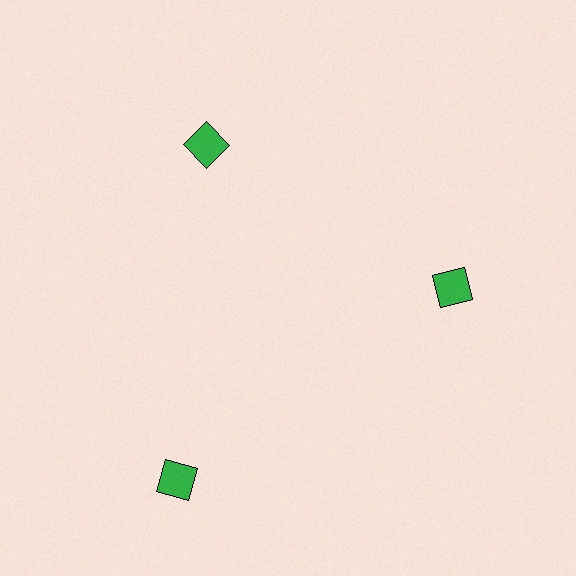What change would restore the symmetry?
The symmetry would be restored by moving it inward, back onto the ring so that all 3 squares sit at equal angles and equal distance from the center.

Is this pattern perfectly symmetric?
No. The 3 green squares are arranged in a ring, but one element near the 7 o'clock position is pushed outward from the center, breaking the 3-fold rotational symmetry.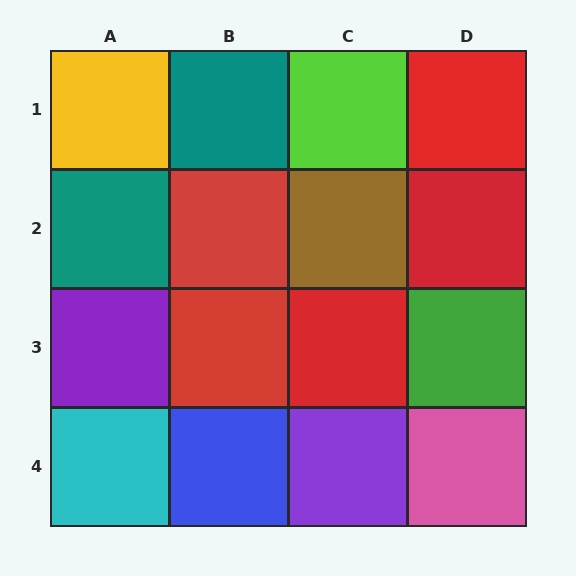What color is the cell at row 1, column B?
Teal.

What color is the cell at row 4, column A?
Cyan.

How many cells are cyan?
1 cell is cyan.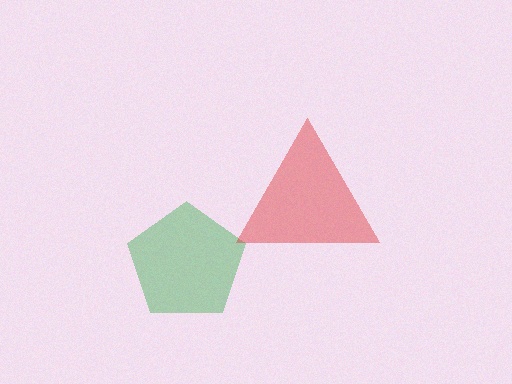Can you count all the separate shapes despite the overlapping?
Yes, there are 2 separate shapes.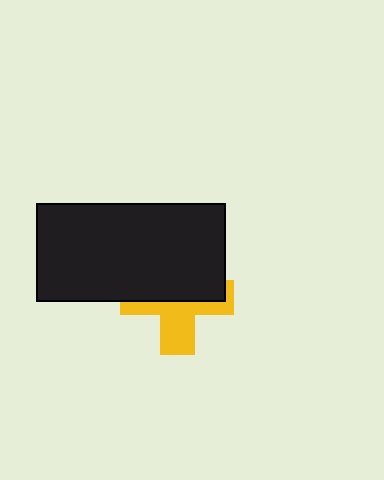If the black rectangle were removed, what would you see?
You would see the complete yellow cross.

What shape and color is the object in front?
The object in front is a black rectangle.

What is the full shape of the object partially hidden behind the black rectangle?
The partially hidden object is a yellow cross.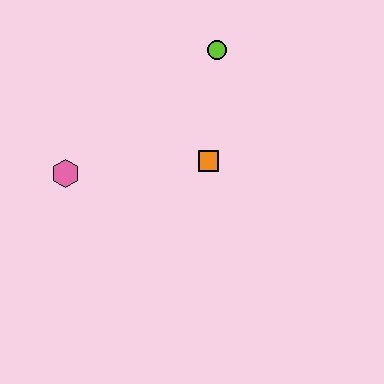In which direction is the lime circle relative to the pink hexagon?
The lime circle is to the right of the pink hexagon.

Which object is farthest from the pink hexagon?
The lime circle is farthest from the pink hexagon.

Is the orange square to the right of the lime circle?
No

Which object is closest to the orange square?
The lime circle is closest to the orange square.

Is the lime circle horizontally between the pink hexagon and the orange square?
No